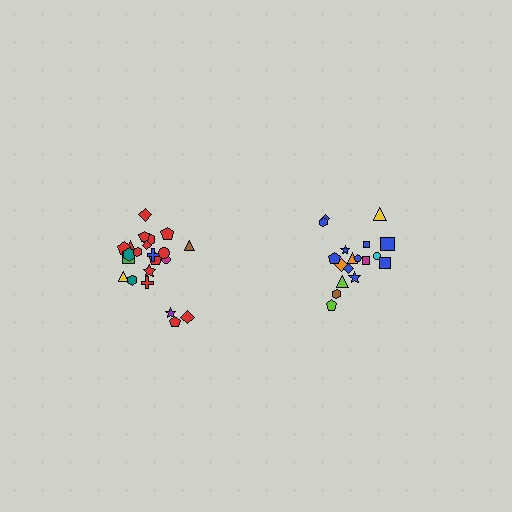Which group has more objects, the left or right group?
The left group.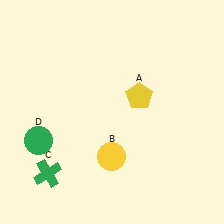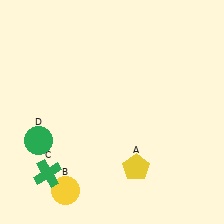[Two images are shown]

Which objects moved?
The objects that moved are: the yellow pentagon (A), the yellow circle (B).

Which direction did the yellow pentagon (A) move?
The yellow pentagon (A) moved down.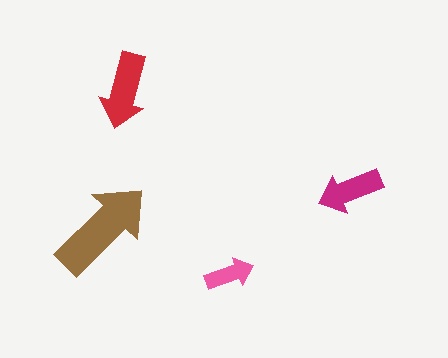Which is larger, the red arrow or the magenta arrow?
The red one.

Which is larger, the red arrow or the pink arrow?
The red one.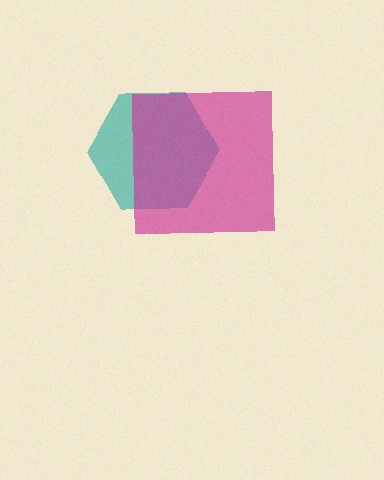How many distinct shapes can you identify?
There are 2 distinct shapes: a teal hexagon, a magenta square.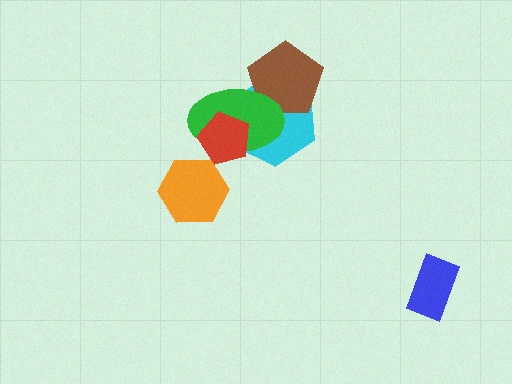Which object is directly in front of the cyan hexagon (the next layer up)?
The brown pentagon is directly in front of the cyan hexagon.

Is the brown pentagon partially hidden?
Yes, it is partially covered by another shape.